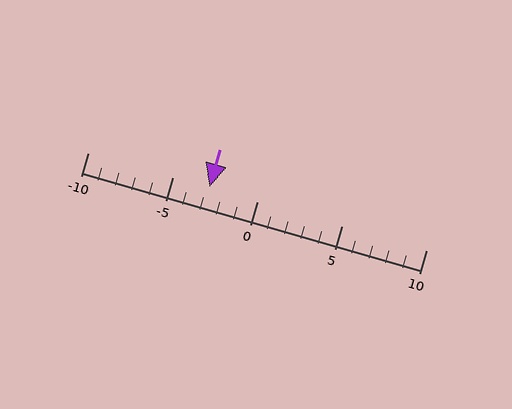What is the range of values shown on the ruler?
The ruler shows values from -10 to 10.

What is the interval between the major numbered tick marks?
The major tick marks are spaced 5 units apart.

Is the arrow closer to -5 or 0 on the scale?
The arrow is closer to -5.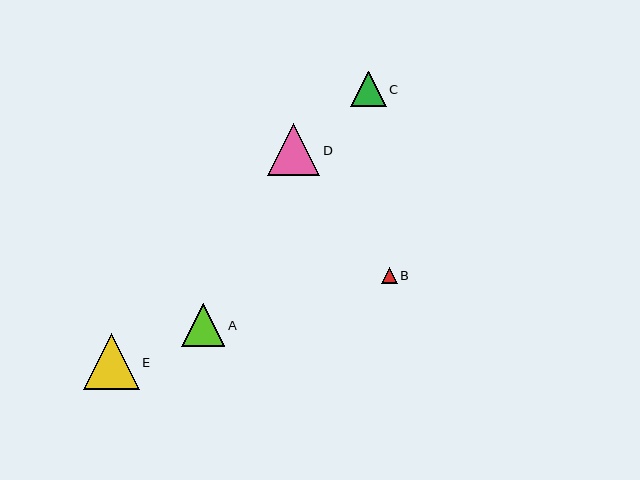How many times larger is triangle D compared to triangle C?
Triangle D is approximately 1.5 times the size of triangle C.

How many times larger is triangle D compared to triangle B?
Triangle D is approximately 3.3 times the size of triangle B.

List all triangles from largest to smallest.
From largest to smallest: E, D, A, C, B.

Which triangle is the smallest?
Triangle B is the smallest with a size of approximately 16 pixels.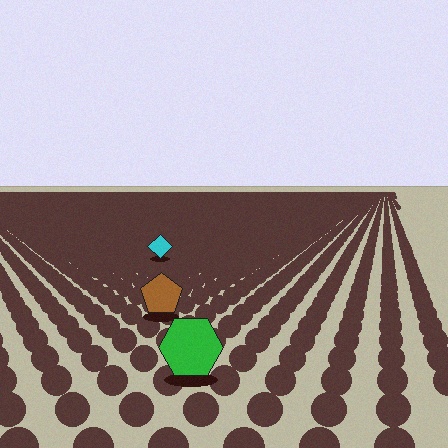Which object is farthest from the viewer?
The cyan diamond is farthest from the viewer. It appears smaller and the ground texture around it is denser.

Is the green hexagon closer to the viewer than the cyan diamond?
Yes. The green hexagon is closer — you can tell from the texture gradient: the ground texture is coarser near it.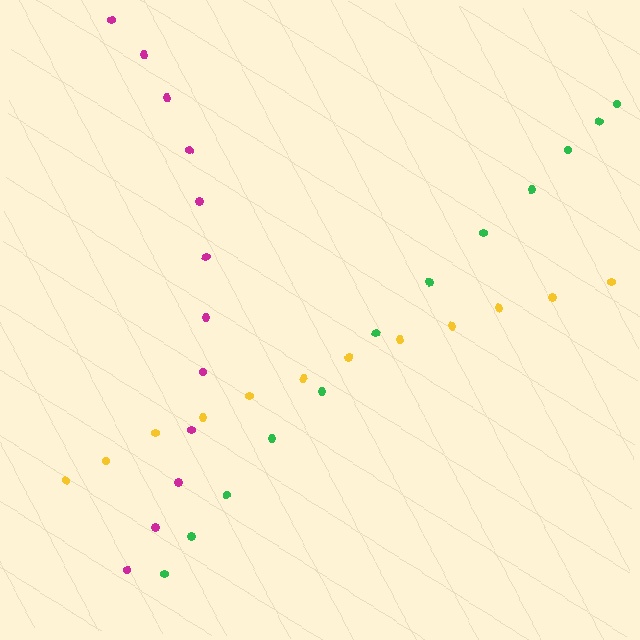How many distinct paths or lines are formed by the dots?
There are 3 distinct paths.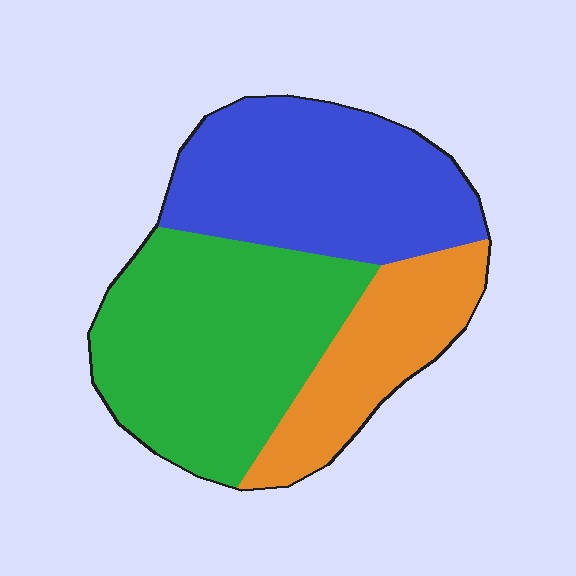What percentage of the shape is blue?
Blue covers about 35% of the shape.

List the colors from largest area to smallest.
From largest to smallest: green, blue, orange.